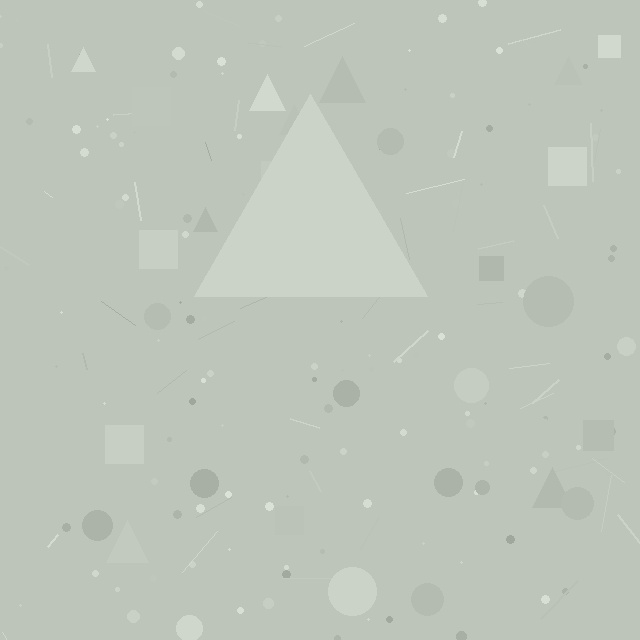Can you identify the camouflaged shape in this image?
The camouflaged shape is a triangle.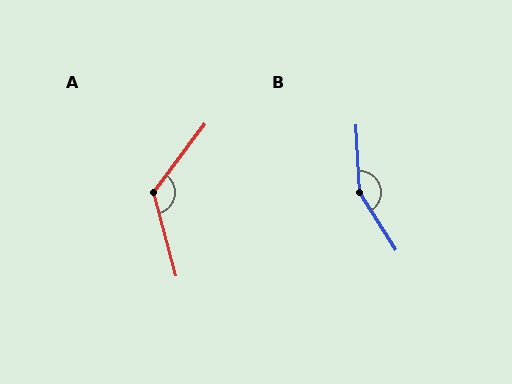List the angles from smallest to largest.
A (128°), B (151°).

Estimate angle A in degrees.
Approximately 128 degrees.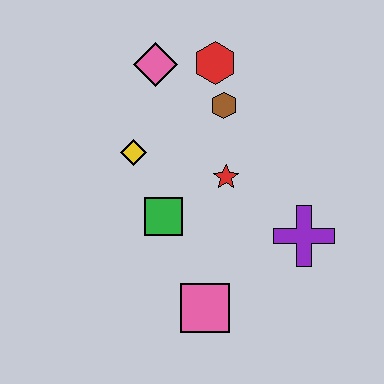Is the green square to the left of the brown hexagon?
Yes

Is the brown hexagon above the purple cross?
Yes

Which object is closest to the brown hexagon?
The red hexagon is closest to the brown hexagon.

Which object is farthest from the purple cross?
The pink diamond is farthest from the purple cross.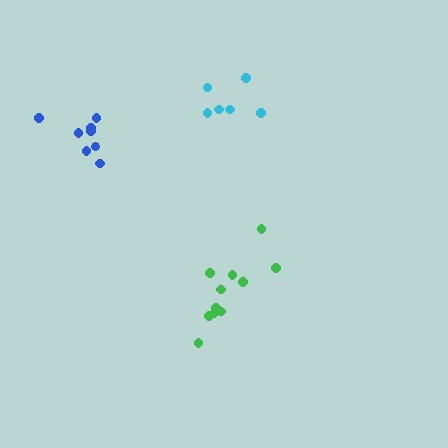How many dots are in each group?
Group 1: 11 dots, Group 2: 6 dots, Group 3: 8 dots (25 total).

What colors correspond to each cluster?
The clusters are colored: green, cyan, blue.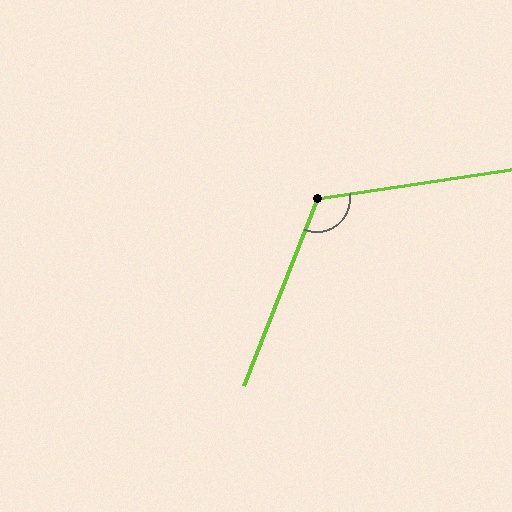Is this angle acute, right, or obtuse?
It is obtuse.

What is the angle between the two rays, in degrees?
Approximately 120 degrees.